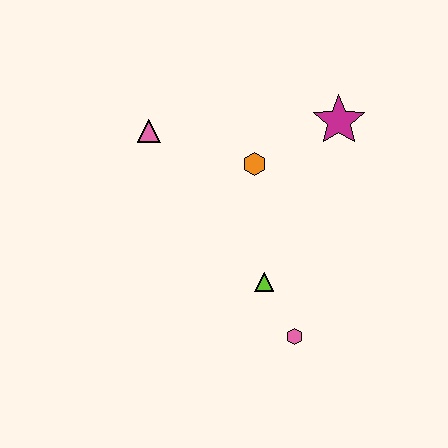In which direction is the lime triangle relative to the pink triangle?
The lime triangle is below the pink triangle.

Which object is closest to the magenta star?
The orange hexagon is closest to the magenta star.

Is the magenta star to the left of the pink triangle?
No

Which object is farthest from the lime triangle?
The pink triangle is farthest from the lime triangle.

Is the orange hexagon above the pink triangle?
No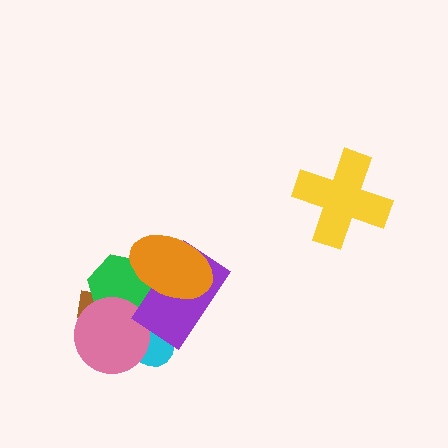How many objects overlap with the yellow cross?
0 objects overlap with the yellow cross.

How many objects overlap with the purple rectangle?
4 objects overlap with the purple rectangle.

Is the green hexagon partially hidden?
Yes, it is partially covered by another shape.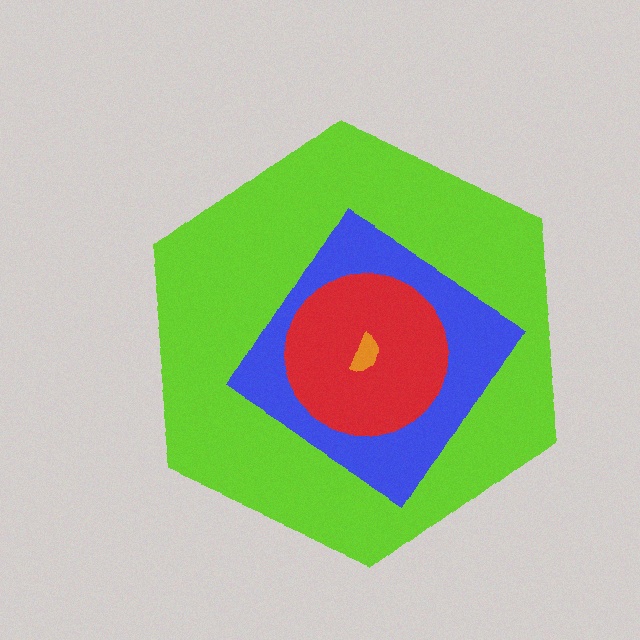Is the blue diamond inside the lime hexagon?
Yes.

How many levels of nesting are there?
4.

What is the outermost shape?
The lime hexagon.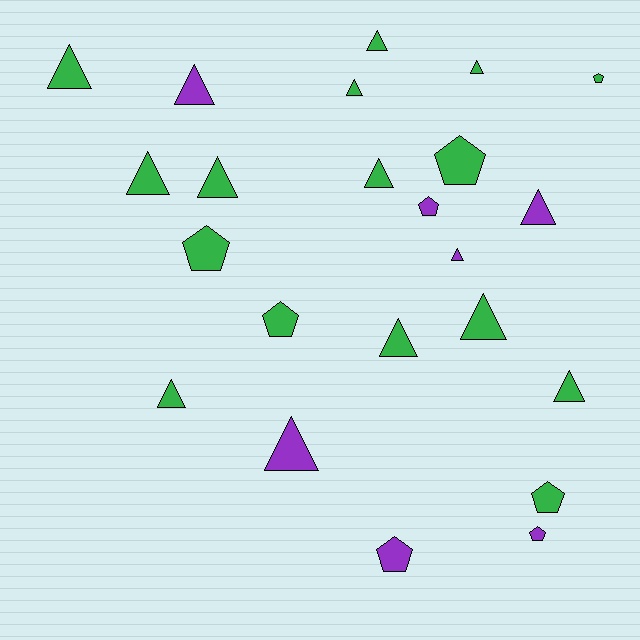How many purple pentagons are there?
There are 3 purple pentagons.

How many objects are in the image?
There are 23 objects.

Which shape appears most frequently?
Triangle, with 15 objects.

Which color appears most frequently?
Green, with 16 objects.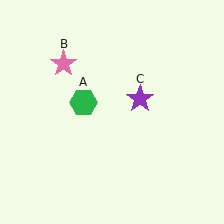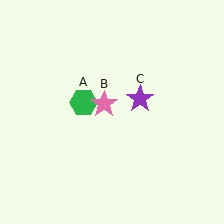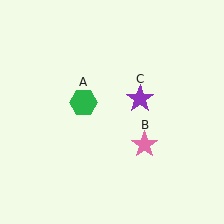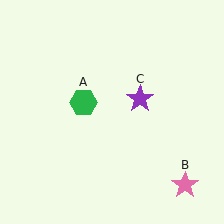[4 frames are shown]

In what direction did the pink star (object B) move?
The pink star (object B) moved down and to the right.